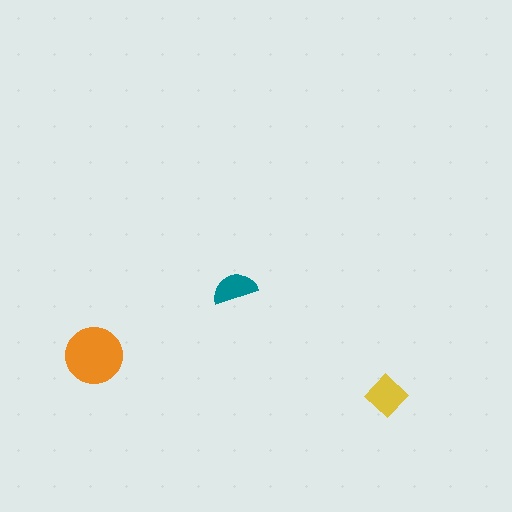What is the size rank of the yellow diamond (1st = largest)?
2nd.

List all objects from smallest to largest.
The teal semicircle, the yellow diamond, the orange circle.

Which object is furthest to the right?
The yellow diamond is rightmost.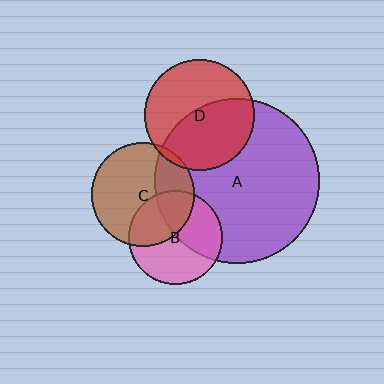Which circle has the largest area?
Circle A (purple).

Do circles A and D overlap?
Yes.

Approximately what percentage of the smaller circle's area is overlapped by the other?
Approximately 50%.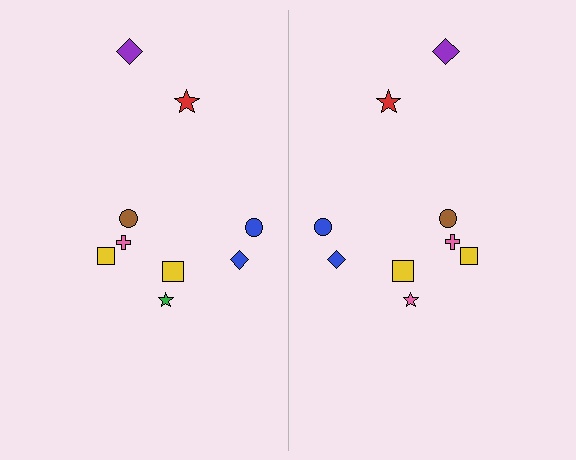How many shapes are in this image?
There are 18 shapes in this image.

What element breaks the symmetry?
The pink star on the right side breaks the symmetry — its mirror counterpart is green.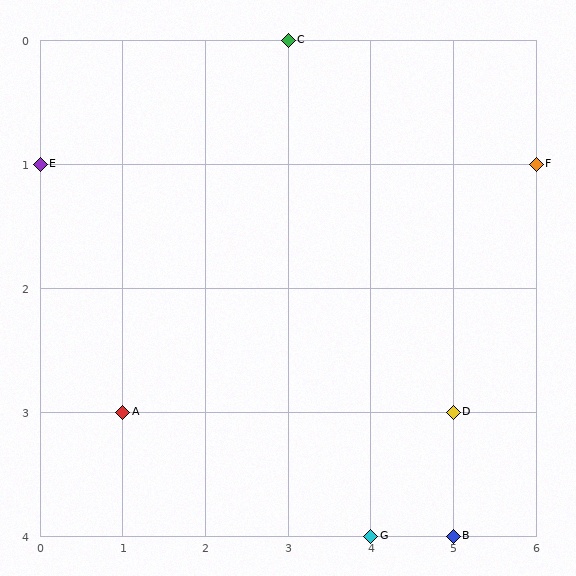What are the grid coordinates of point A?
Point A is at grid coordinates (1, 3).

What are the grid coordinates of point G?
Point G is at grid coordinates (4, 4).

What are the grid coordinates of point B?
Point B is at grid coordinates (5, 4).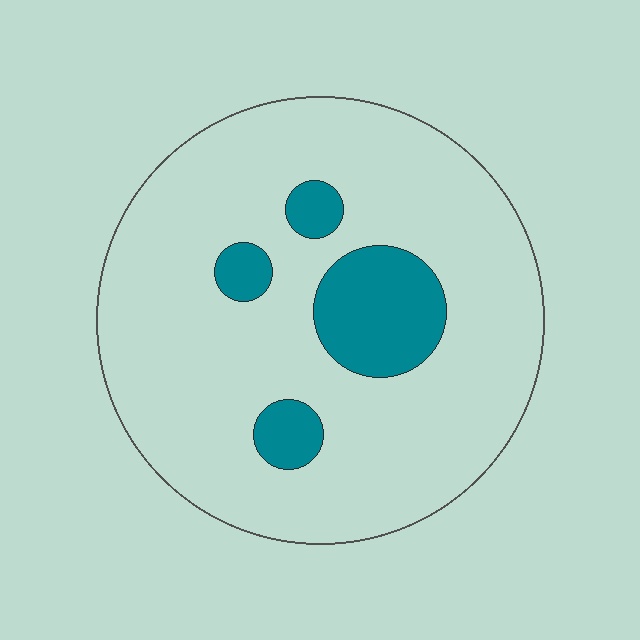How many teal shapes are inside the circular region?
4.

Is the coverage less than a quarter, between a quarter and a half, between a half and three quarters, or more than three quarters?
Less than a quarter.